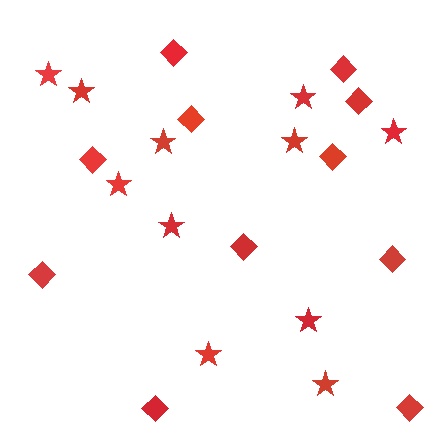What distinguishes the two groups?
There are 2 groups: one group of diamonds (11) and one group of stars (11).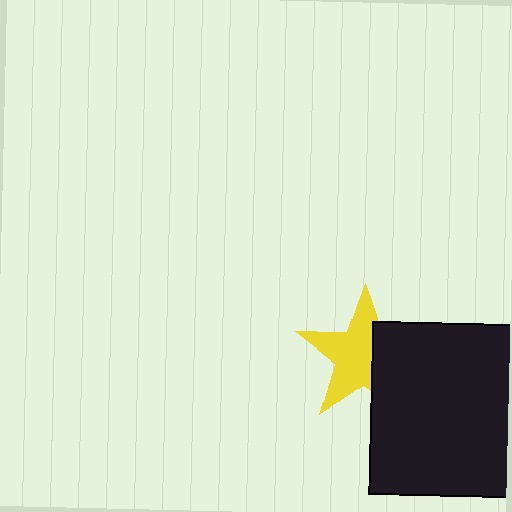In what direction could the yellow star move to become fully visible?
The yellow star could move left. That would shift it out from behind the black square entirely.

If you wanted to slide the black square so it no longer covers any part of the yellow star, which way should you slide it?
Slide it right — that is the most direct way to separate the two shapes.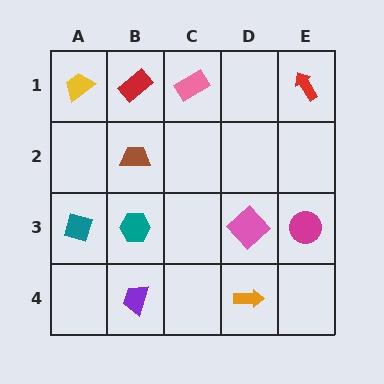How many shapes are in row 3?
4 shapes.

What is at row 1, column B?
A red rectangle.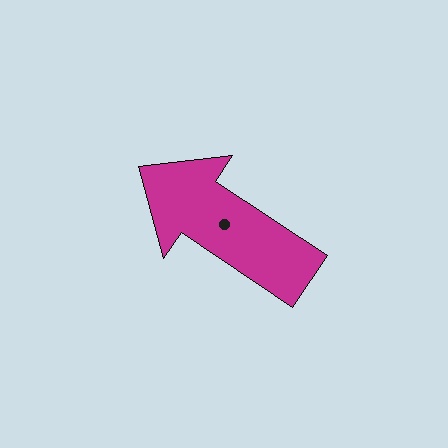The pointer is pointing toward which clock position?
Roughly 10 o'clock.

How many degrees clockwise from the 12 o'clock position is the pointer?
Approximately 304 degrees.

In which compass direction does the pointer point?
Northwest.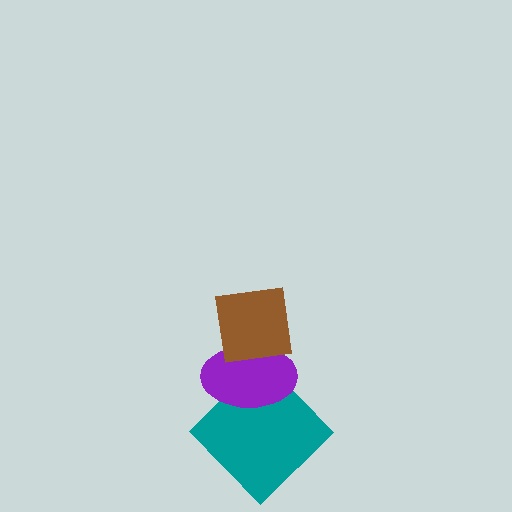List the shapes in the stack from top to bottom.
From top to bottom: the brown square, the purple ellipse, the teal diamond.